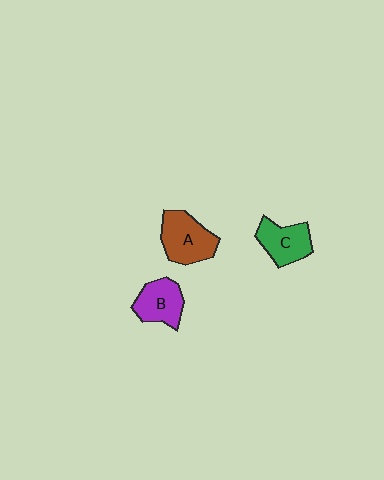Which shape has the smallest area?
Shape B (purple).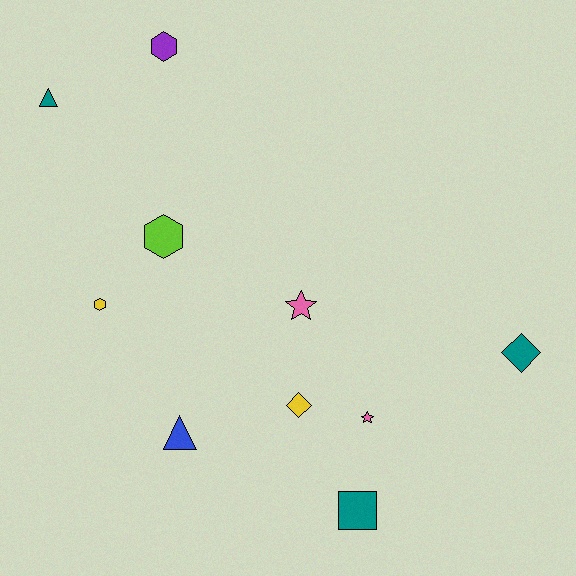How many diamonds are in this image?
There are 2 diamonds.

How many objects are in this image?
There are 10 objects.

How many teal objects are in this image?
There are 3 teal objects.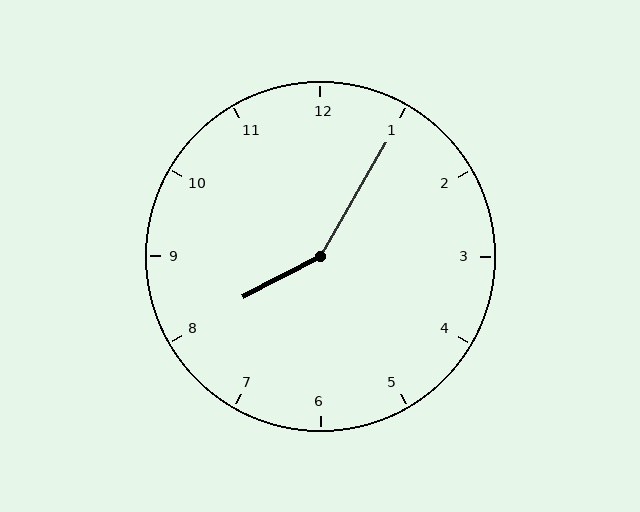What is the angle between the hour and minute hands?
Approximately 148 degrees.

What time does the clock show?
8:05.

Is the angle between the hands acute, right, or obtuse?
It is obtuse.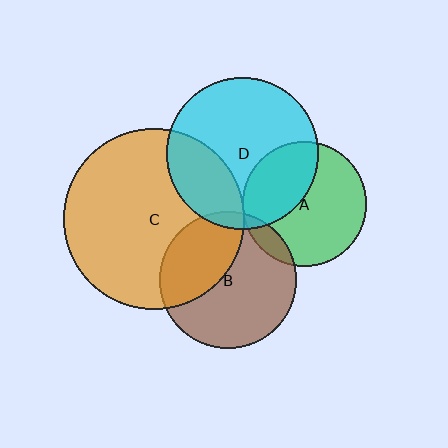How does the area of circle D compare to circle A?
Approximately 1.5 times.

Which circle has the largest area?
Circle C (orange).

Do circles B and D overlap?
Yes.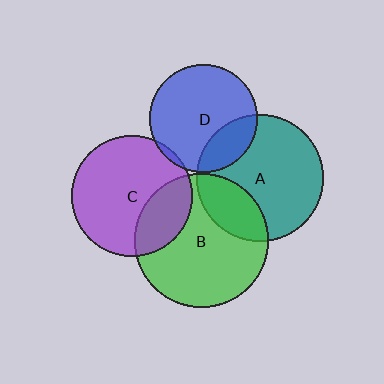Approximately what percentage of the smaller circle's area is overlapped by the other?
Approximately 25%.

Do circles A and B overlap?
Yes.